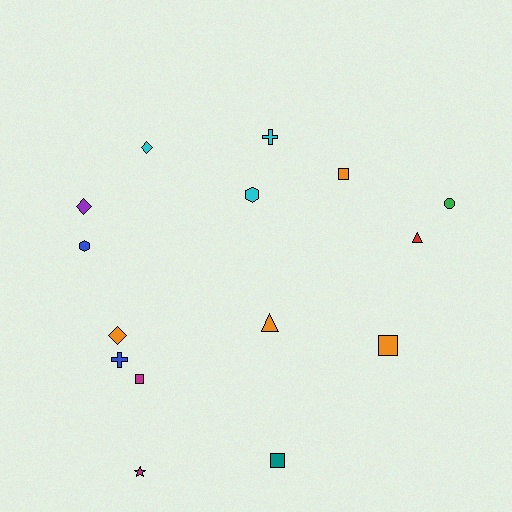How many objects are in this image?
There are 15 objects.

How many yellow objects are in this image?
There are no yellow objects.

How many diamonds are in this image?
There are 3 diamonds.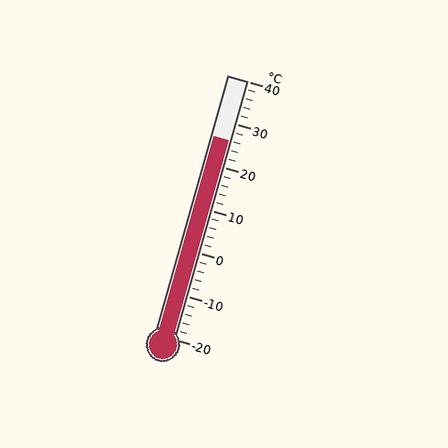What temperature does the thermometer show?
The thermometer shows approximately 26°C.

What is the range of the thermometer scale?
The thermometer scale ranges from -20°C to 40°C.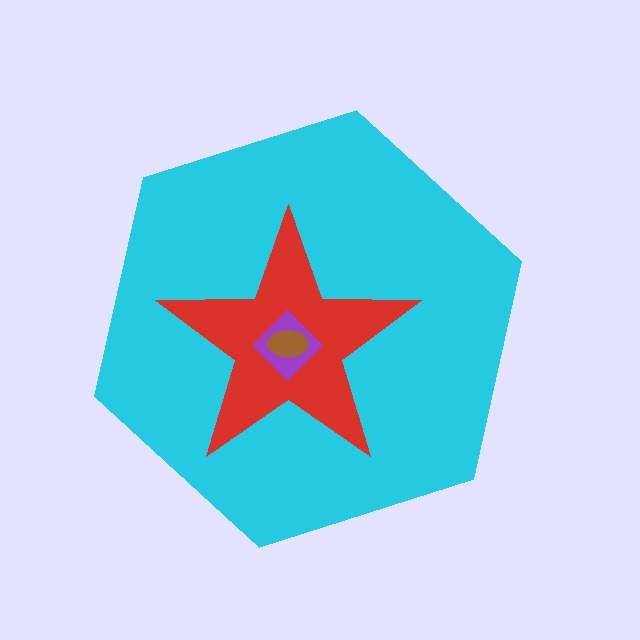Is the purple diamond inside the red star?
Yes.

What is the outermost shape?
The cyan hexagon.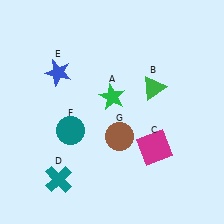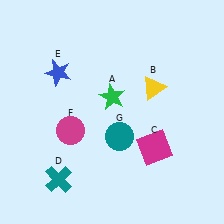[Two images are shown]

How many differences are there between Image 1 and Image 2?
There are 3 differences between the two images.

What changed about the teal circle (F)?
In Image 1, F is teal. In Image 2, it changed to magenta.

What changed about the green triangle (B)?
In Image 1, B is green. In Image 2, it changed to yellow.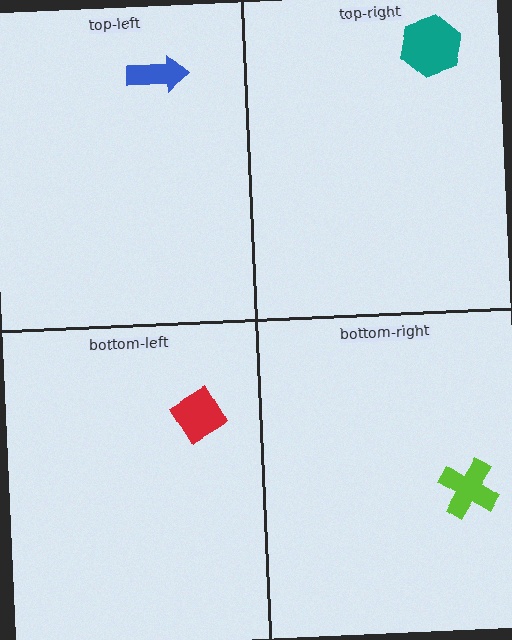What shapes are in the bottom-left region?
The red diamond.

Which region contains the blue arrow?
The top-left region.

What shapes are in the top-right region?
The teal hexagon.